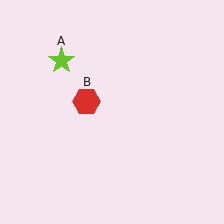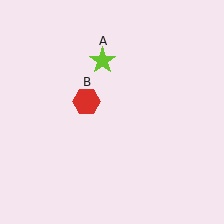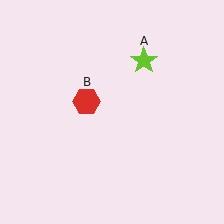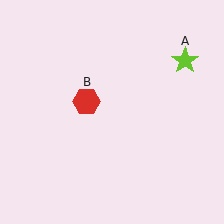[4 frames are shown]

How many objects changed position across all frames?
1 object changed position: lime star (object A).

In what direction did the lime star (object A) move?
The lime star (object A) moved right.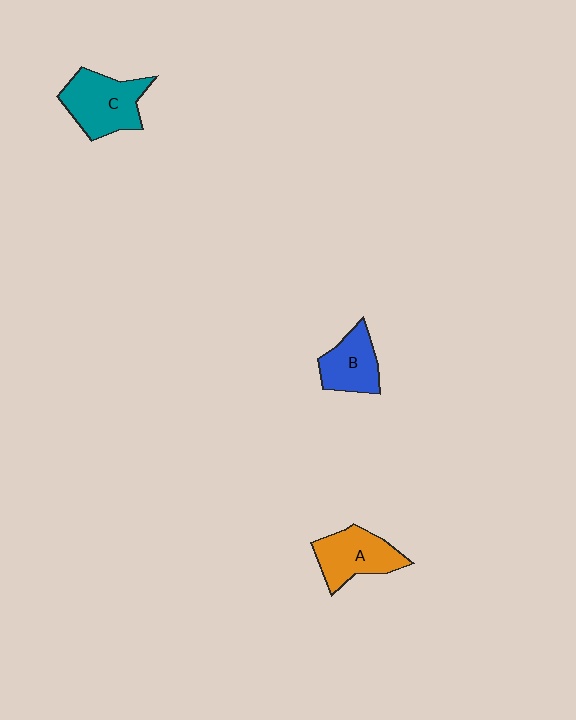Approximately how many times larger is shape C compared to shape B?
Approximately 1.4 times.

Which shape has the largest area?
Shape C (teal).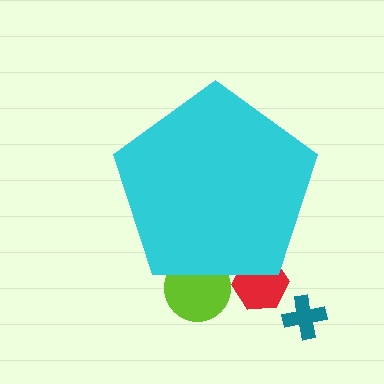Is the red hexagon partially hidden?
Yes, the red hexagon is partially hidden behind the cyan pentagon.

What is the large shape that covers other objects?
A cyan pentagon.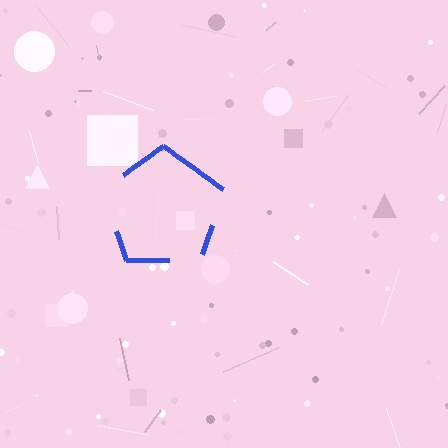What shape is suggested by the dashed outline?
The dashed outline suggests a pentagon.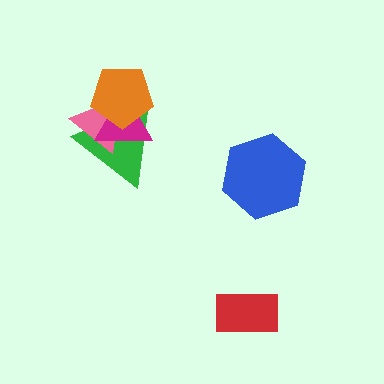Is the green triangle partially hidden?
Yes, it is partially covered by another shape.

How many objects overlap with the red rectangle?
0 objects overlap with the red rectangle.